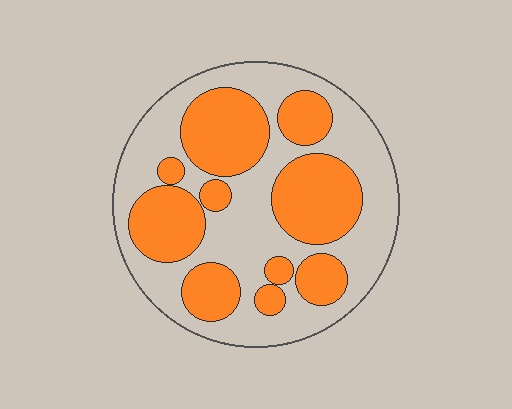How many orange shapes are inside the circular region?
10.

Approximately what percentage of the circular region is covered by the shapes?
Approximately 45%.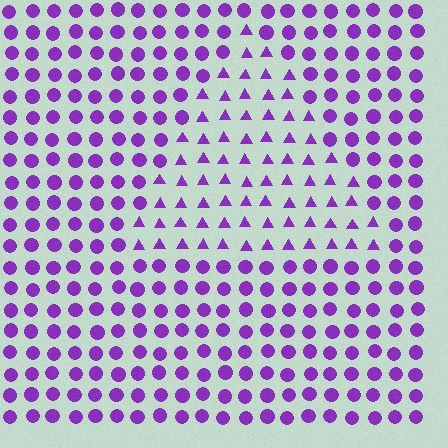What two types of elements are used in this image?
The image uses triangles inside the triangle region and circles outside it.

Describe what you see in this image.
The image is filled with small purple elements arranged in a uniform grid. A triangle-shaped region contains triangles, while the surrounding area contains circles. The boundary is defined purely by the change in element shape.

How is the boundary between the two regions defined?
The boundary is defined by a change in element shape: triangles inside vs. circles outside. All elements share the same color and spacing.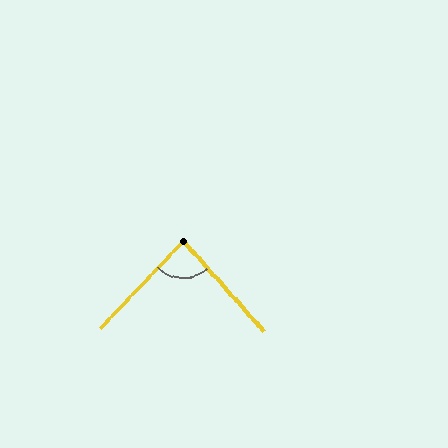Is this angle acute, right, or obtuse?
It is approximately a right angle.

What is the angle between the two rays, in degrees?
Approximately 85 degrees.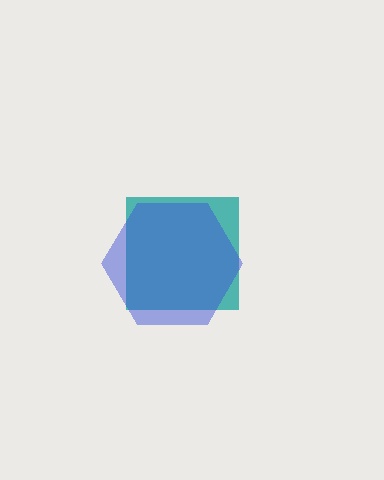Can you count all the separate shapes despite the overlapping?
Yes, there are 2 separate shapes.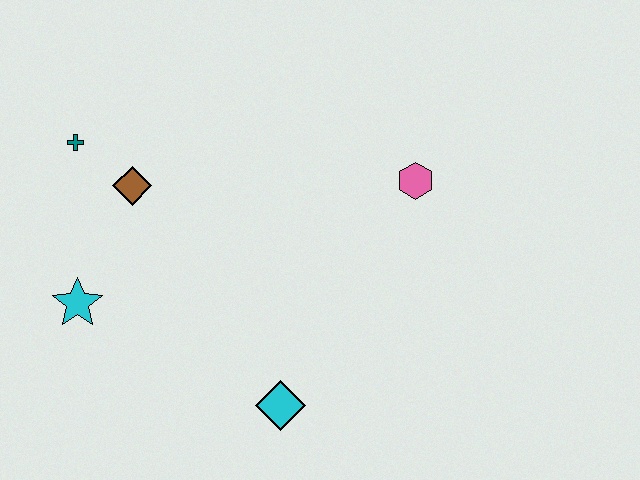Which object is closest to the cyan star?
The brown diamond is closest to the cyan star.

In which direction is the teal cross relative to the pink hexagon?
The teal cross is to the left of the pink hexagon.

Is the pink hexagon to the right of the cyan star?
Yes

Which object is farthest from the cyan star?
The pink hexagon is farthest from the cyan star.